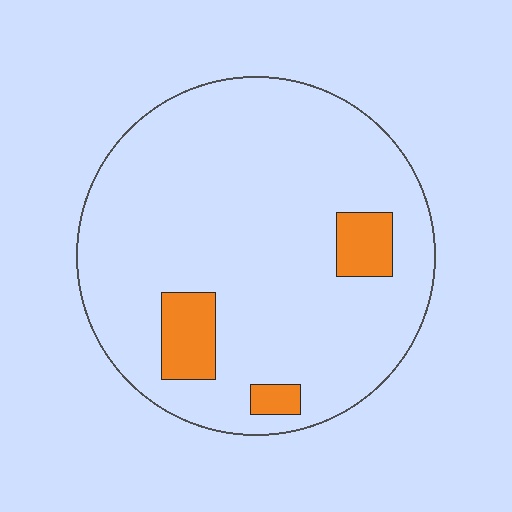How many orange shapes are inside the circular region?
3.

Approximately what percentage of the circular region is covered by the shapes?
Approximately 10%.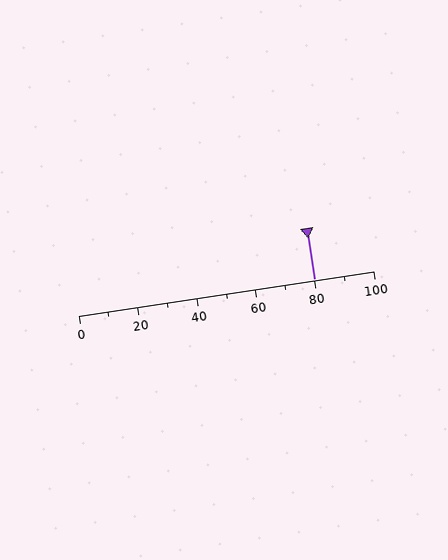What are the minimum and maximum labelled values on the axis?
The axis runs from 0 to 100.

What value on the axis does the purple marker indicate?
The marker indicates approximately 80.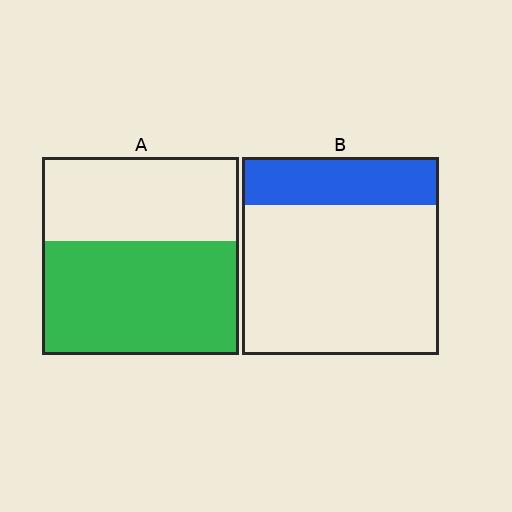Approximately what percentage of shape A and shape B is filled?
A is approximately 60% and B is approximately 25%.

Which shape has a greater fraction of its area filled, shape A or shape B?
Shape A.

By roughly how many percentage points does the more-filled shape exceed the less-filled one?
By roughly 35 percentage points (A over B).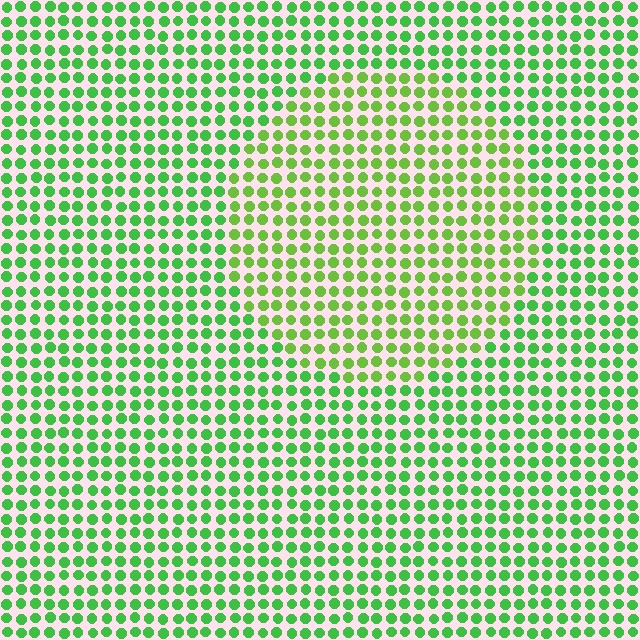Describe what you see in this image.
The image is filled with small green elements in a uniform arrangement. A circle-shaped region is visible where the elements are tinted to a slightly different hue, forming a subtle color boundary.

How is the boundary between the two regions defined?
The boundary is defined purely by a slight shift in hue (about 25 degrees). Spacing, size, and orientation are identical on both sides.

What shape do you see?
I see a circle.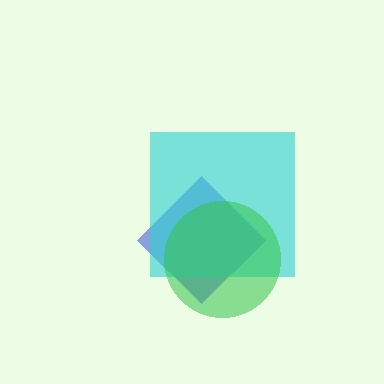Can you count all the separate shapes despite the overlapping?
Yes, there are 3 separate shapes.